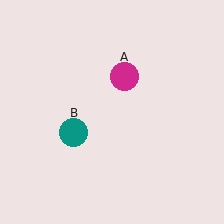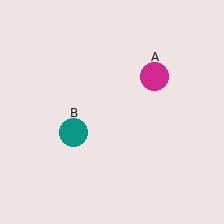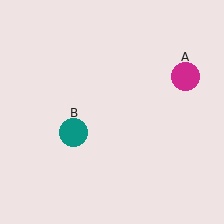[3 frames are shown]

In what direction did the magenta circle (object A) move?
The magenta circle (object A) moved right.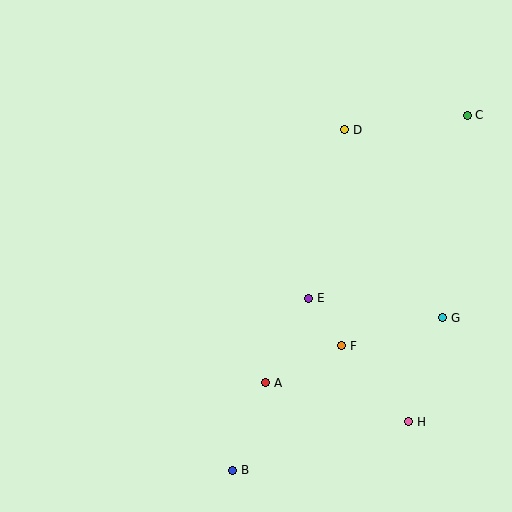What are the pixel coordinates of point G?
Point G is at (443, 318).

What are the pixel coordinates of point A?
Point A is at (266, 383).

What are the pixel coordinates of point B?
Point B is at (233, 470).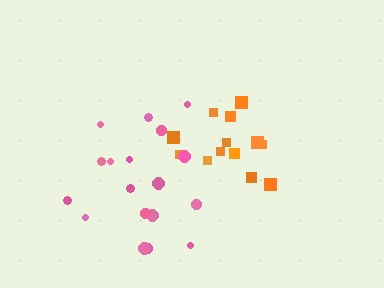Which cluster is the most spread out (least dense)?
Pink.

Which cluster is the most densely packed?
Orange.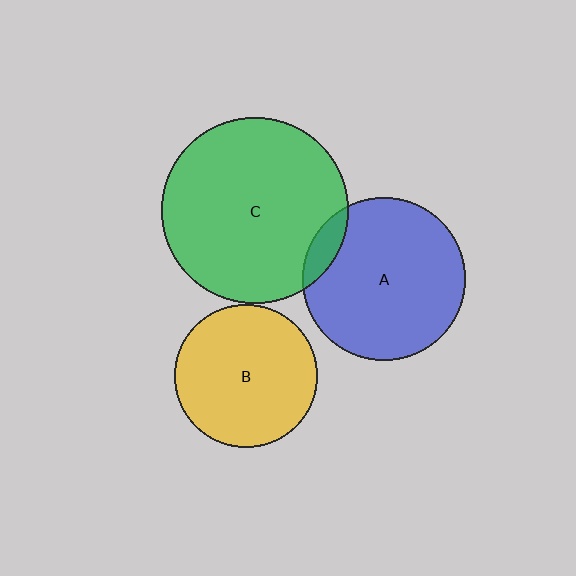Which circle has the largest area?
Circle C (green).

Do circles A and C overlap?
Yes.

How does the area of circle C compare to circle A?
Approximately 1.3 times.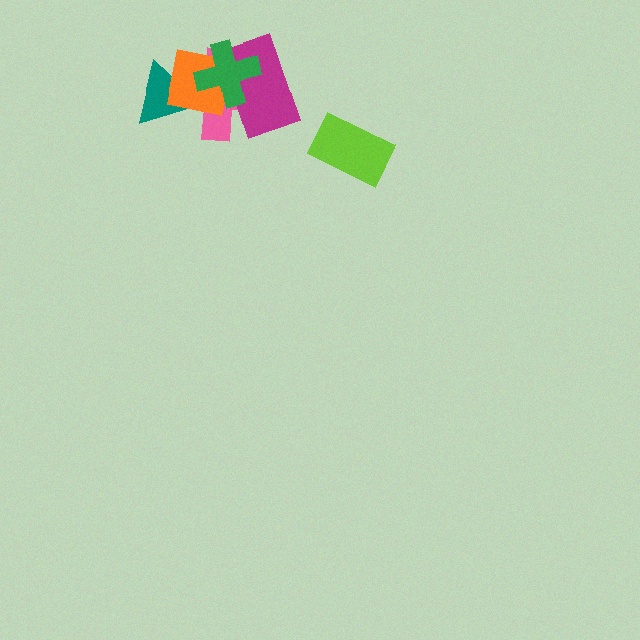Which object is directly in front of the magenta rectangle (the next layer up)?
The orange square is directly in front of the magenta rectangle.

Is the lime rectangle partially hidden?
No, no other shape covers it.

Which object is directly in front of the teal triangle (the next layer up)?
The pink cross is directly in front of the teal triangle.